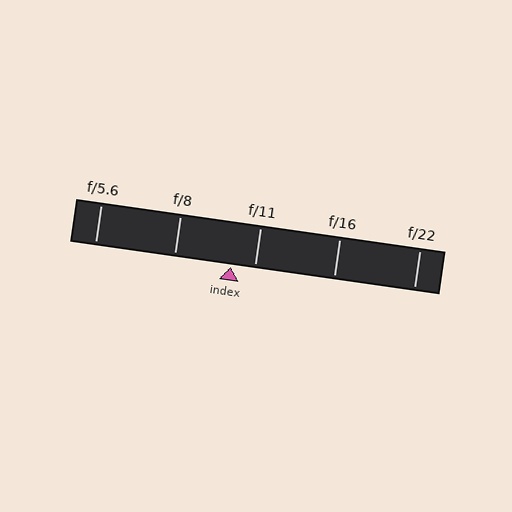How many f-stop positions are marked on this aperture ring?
There are 5 f-stop positions marked.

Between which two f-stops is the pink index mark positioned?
The index mark is between f/8 and f/11.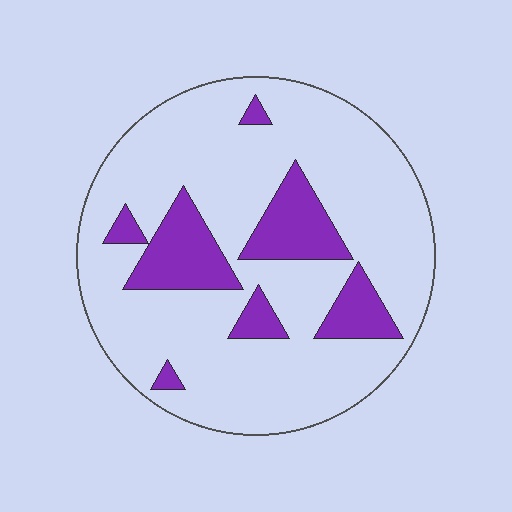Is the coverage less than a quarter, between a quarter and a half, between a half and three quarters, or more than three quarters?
Less than a quarter.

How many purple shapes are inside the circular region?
7.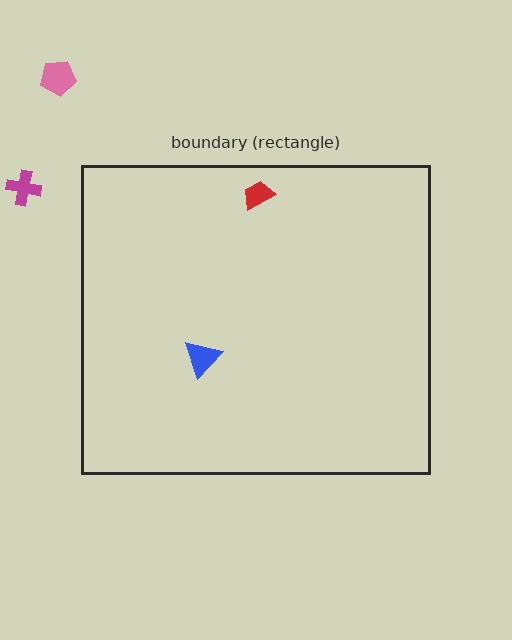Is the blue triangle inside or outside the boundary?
Inside.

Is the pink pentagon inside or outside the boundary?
Outside.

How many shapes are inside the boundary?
2 inside, 2 outside.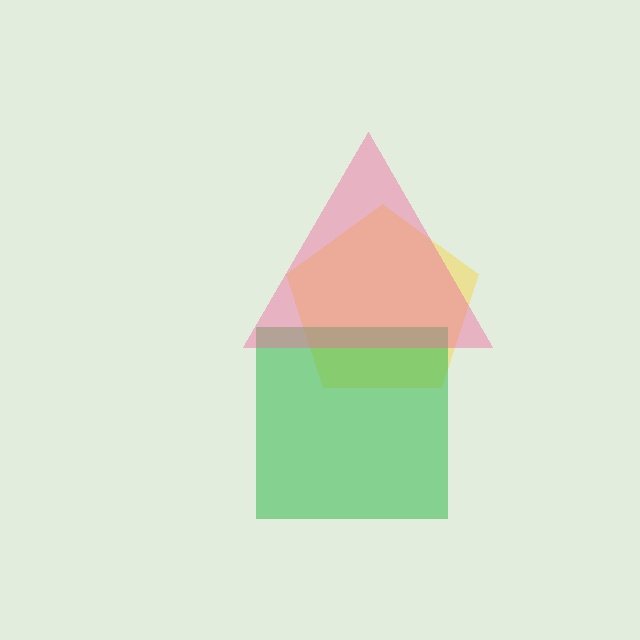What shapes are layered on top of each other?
The layered shapes are: a yellow pentagon, a green square, a pink triangle.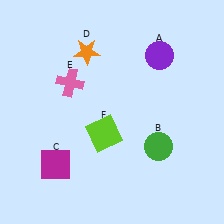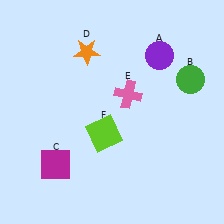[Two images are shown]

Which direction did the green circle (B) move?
The green circle (B) moved up.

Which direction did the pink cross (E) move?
The pink cross (E) moved right.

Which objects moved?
The objects that moved are: the green circle (B), the pink cross (E).